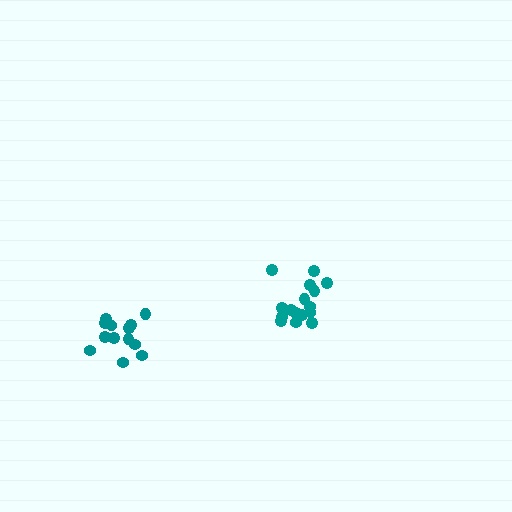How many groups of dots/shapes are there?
There are 2 groups.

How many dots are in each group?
Group 1: 16 dots, Group 2: 13 dots (29 total).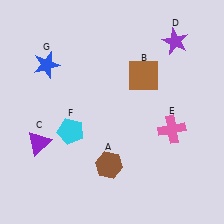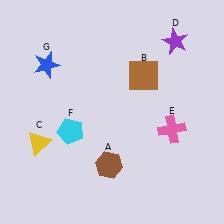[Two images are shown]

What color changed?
The triangle (C) changed from purple in Image 1 to yellow in Image 2.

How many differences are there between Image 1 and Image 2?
There is 1 difference between the two images.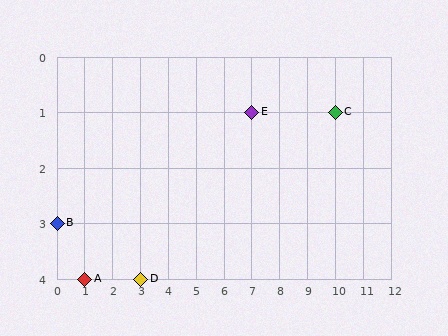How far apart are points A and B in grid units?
Points A and B are 1 column and 1 row apart (about 1.4 grid units diagonally).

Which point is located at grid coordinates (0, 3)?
Point B is at (0, 3).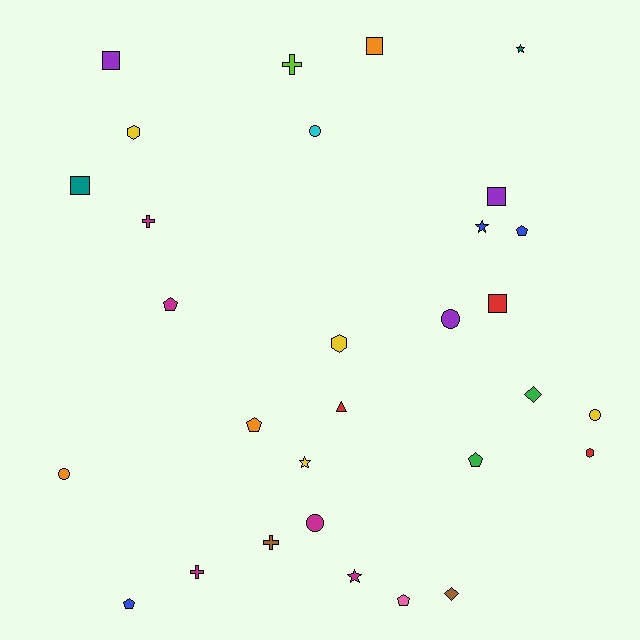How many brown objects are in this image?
There are 2 brown objects.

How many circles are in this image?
There are 5 circles.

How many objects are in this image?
There are 30 objects.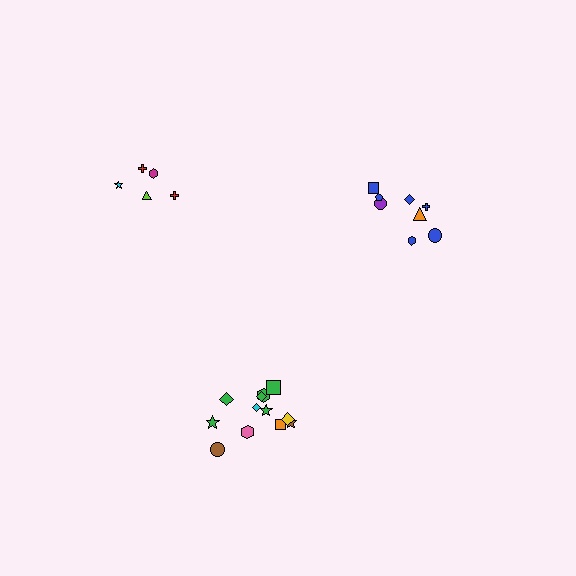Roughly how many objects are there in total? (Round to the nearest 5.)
Roughly 25 objects in total.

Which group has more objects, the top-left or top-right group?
The top-right group.